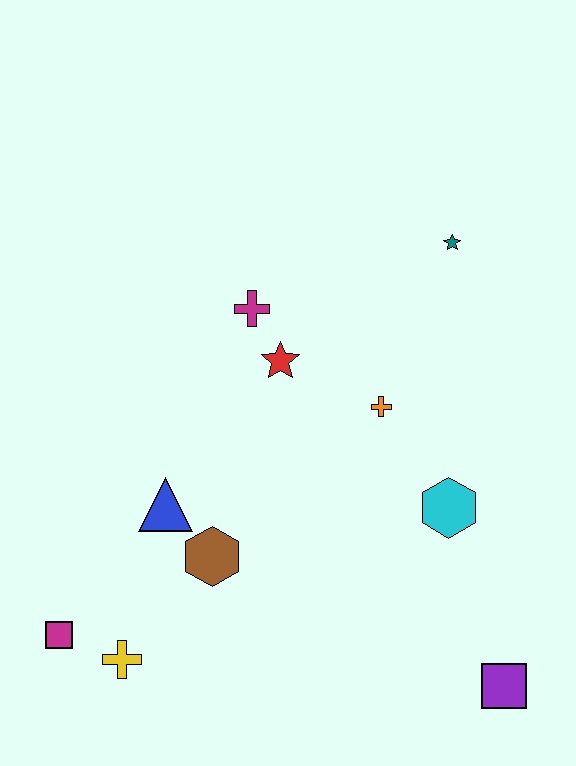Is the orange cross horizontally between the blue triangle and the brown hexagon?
No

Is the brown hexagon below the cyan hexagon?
Yes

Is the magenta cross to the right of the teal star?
No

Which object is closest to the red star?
The magenta cross is closest to the red star.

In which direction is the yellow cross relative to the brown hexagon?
The yellow cross is below the brown hexagon.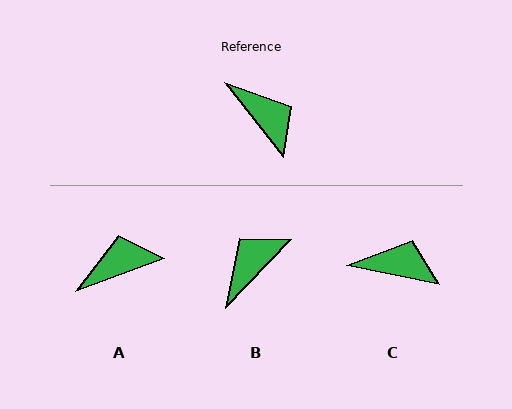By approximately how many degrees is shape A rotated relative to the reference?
Approximately 72 degrees counter-clockwise.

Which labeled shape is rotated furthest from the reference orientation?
B, about 98 degrees away.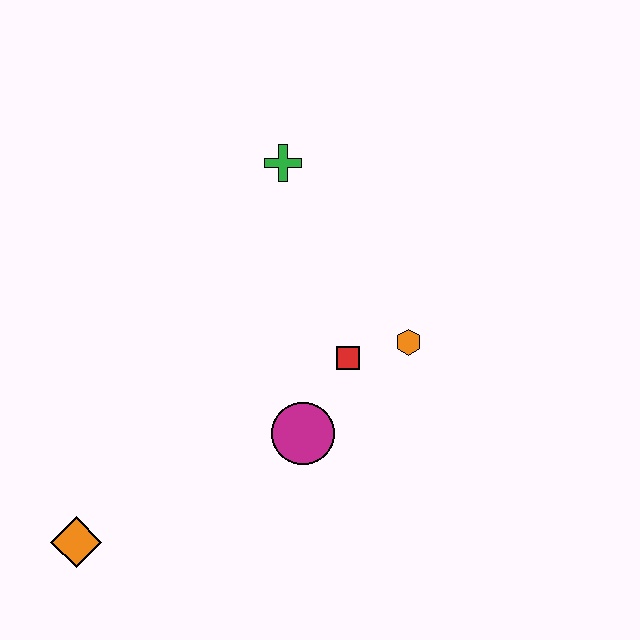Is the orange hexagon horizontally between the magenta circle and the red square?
No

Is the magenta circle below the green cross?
Yes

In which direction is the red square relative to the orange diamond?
The red square is to the right of the orange diamond.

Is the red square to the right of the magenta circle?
Yes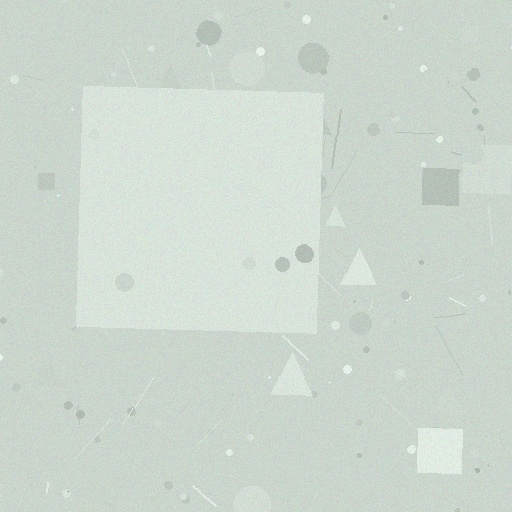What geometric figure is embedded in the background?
A square is embedded in the background.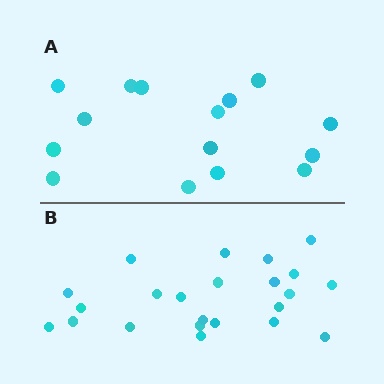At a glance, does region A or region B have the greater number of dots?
Region B (the bottom region) has more dots.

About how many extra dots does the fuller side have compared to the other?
Region B has roughly 8 or so more dots than region A.